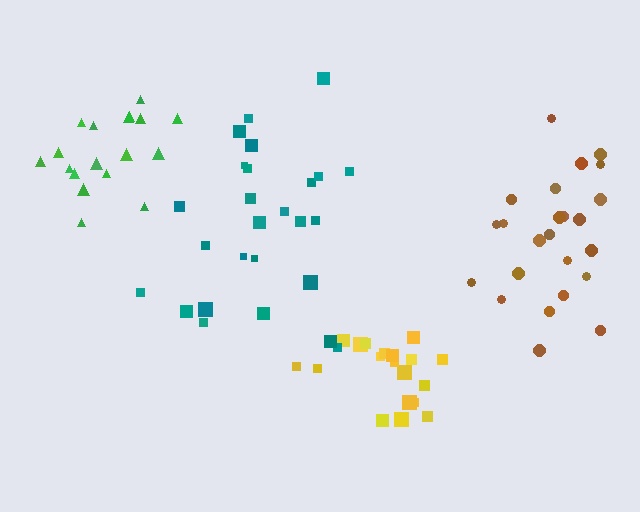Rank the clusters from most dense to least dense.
yellow, green, brown, teal.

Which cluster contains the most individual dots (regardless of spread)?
Teal (26).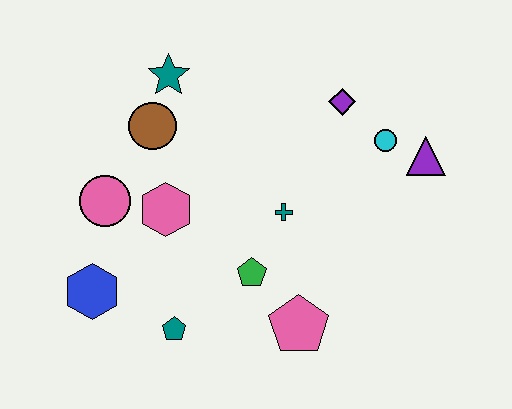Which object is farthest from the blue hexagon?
The purple triangle is farthest from the blue hexagon.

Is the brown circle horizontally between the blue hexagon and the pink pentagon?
Yes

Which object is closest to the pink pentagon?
The green pentagon is closest to the pink pentagon.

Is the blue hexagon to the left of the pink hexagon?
Yes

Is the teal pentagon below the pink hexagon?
Yes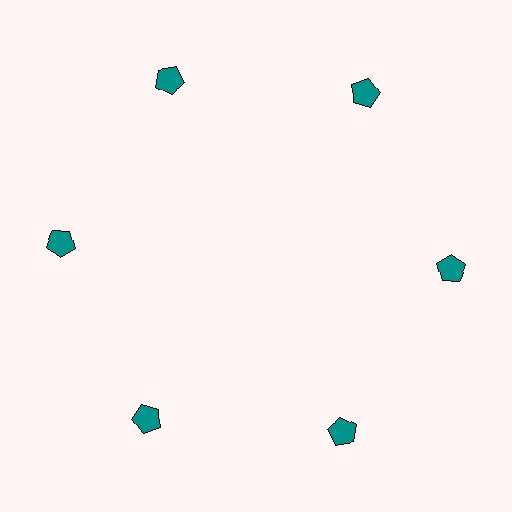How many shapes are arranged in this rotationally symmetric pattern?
There are 6 shapes, arranged in 6 groups of 1.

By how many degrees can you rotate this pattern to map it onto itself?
The pattern maps onto itself every 60 degrees of rotation.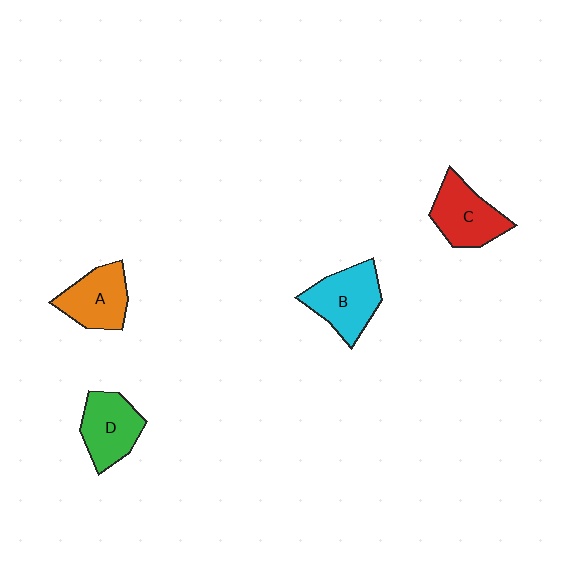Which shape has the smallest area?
Shape A (orange).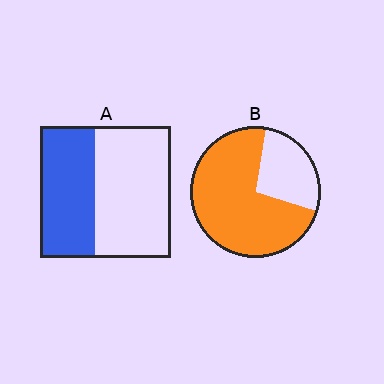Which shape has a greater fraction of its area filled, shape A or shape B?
Shape B.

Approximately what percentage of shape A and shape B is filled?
A is approximately 40% and B is approximately 75%.